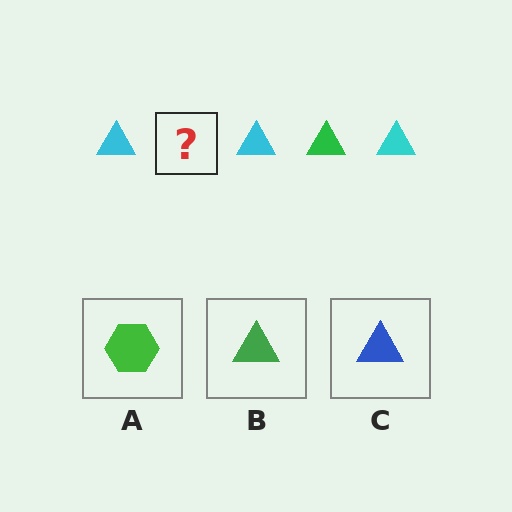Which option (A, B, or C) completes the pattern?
B.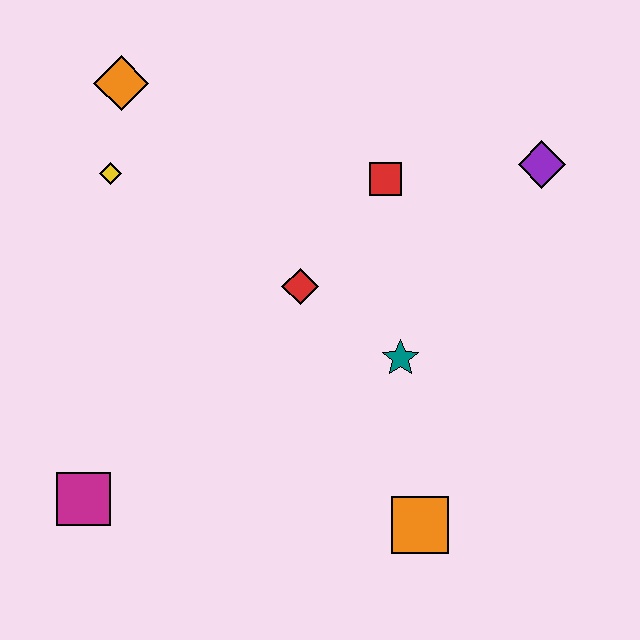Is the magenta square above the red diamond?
No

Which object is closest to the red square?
The red diamond is closest to the red square.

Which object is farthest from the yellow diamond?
The orange square is farthest from the yellow diamond.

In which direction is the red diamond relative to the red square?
The red diamond is below the red square.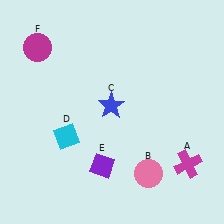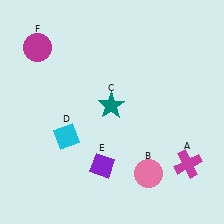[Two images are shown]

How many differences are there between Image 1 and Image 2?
There is 1 difference between the two images.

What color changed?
The star (C) changed from blue in Image 1 to teal in Image 2.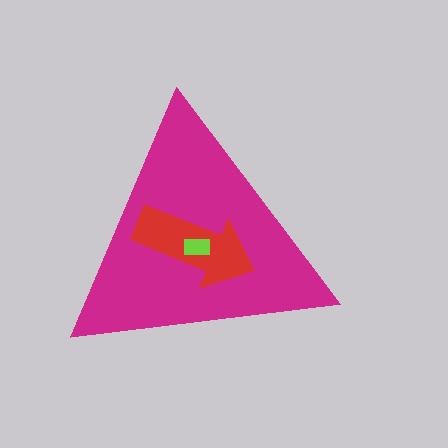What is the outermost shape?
The magenta triangle.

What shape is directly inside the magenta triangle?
The red arrow.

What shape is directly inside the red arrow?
The lime rectangle.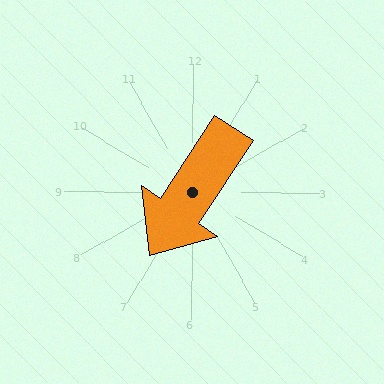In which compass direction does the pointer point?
Southwest.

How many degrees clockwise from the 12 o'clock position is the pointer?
Approximately 213 degrees.